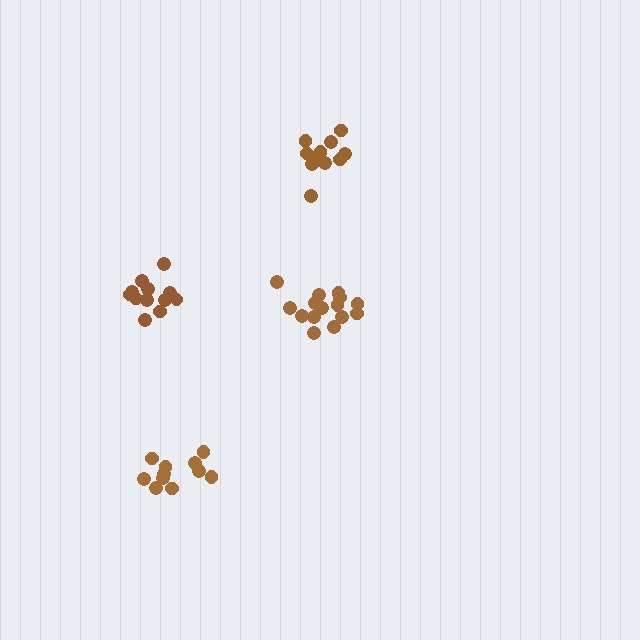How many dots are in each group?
Group 1: 15 dots, Group 2: 11 dots, Group 3: 12 dots, Group 4: 11 dots (49 total).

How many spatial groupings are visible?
There are 4 spatial groupings.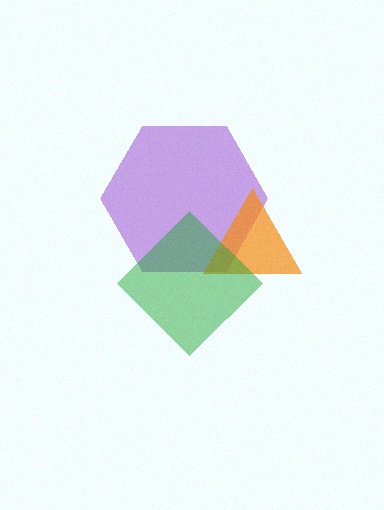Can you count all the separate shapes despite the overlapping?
Yes, there are 3 separate shapes.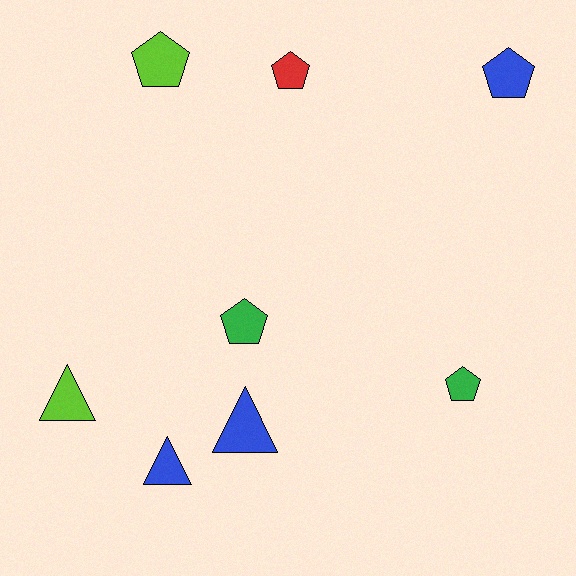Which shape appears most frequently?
Pentagon, with 5 objects.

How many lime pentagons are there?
There is 1 lime pentagon.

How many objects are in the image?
There are 8 objects.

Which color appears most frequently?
Blue, with 3 objects.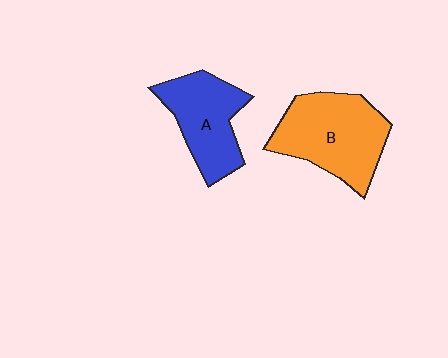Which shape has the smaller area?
Shape A (blue).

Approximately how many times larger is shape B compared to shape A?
Approximately 1.3 times.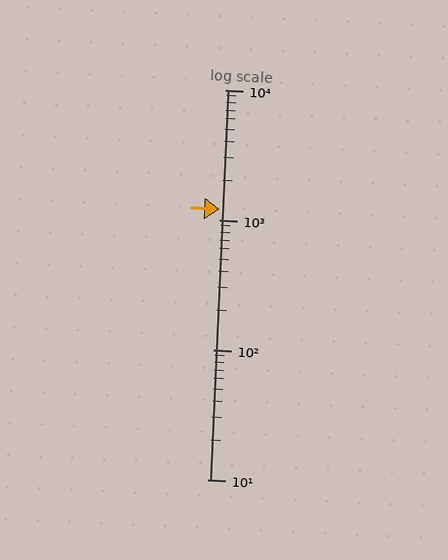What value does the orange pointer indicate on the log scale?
The pointer indicates approximately 1200.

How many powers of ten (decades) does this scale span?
The scale spans 3 decades, from 10 to 10000.